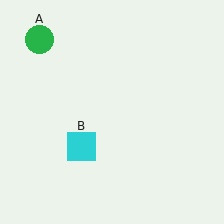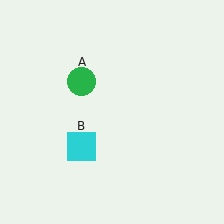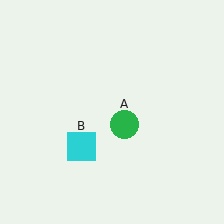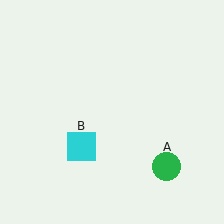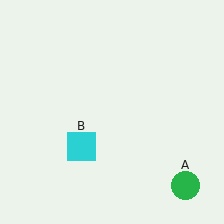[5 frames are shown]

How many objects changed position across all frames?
1 object changed position: green circle (object A).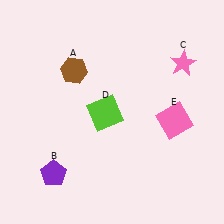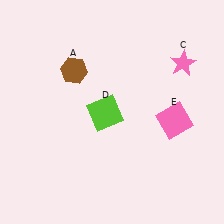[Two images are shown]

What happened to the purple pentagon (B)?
The purple pentagon (B) was removed in Image 2. It was in the bottom-left area of Image 1.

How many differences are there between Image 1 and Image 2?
There is 1 difference between the two images.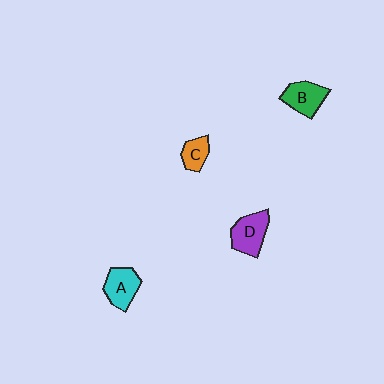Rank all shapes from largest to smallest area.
From largest to smallest: D (purple), B (green), A (cyan), C (orange).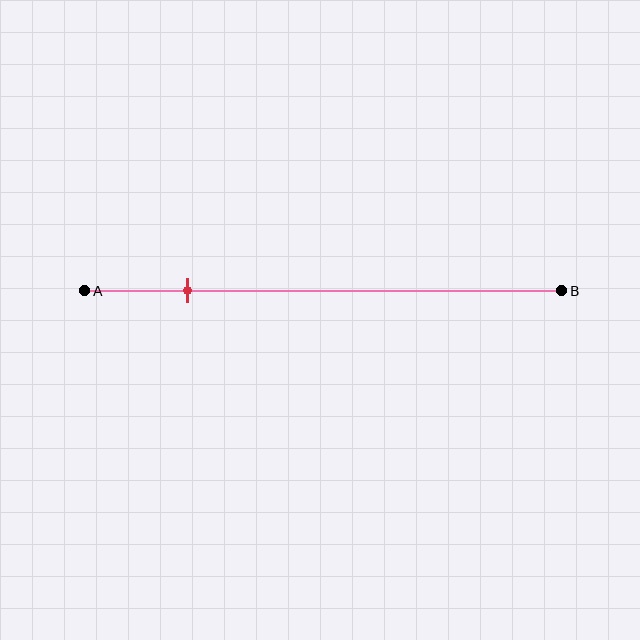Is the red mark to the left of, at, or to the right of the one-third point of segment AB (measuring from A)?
The red mark is to the left of the one-third point of segment AB.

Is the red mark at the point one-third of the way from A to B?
No, the mark is at about 20% from A, not at the 33% one-third point.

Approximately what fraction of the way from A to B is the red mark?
The red mark is approximately 20% of the way from A to B.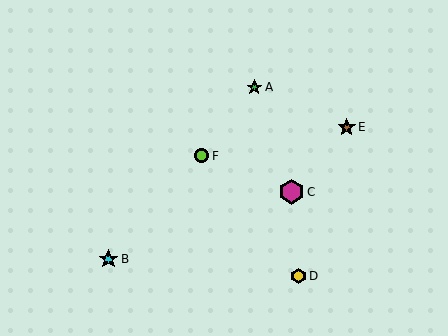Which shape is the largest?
The magenta hexagon (labeled C) is the largest.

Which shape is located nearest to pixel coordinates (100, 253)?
The cyan star (labeled B) at (108, 259) is nearest to that location.